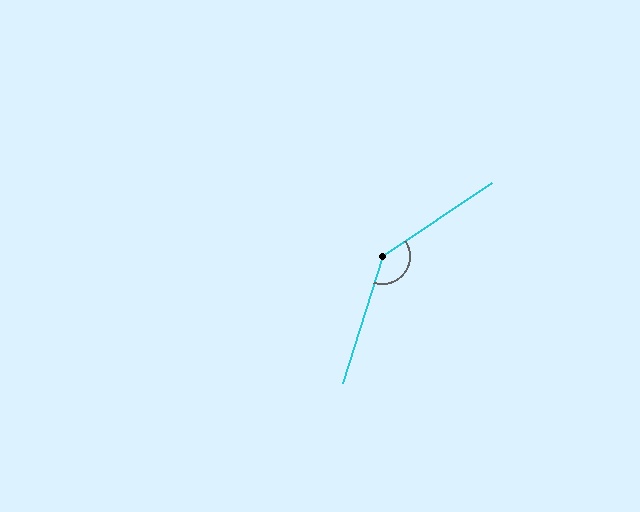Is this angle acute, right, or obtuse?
It is obtuse.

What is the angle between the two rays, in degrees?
Approximately 141 degrees.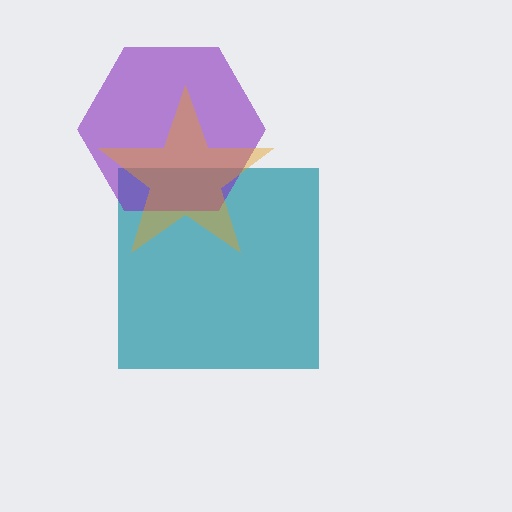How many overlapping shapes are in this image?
There are 3 overlapping shapes in the image.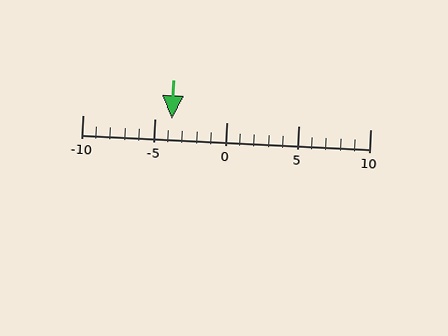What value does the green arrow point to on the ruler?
The green arrow points to approximately -4.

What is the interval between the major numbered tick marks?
The major tick marks are spaced 5 units apart.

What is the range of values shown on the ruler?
The ruler shows values from -10 to 10.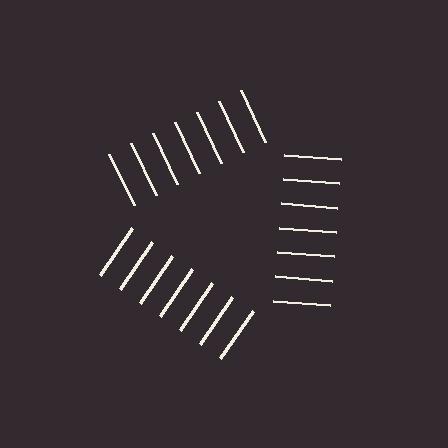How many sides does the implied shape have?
3 sides — the line-ends trace a triangle.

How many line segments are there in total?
21 — 7 along each of the 3 edges.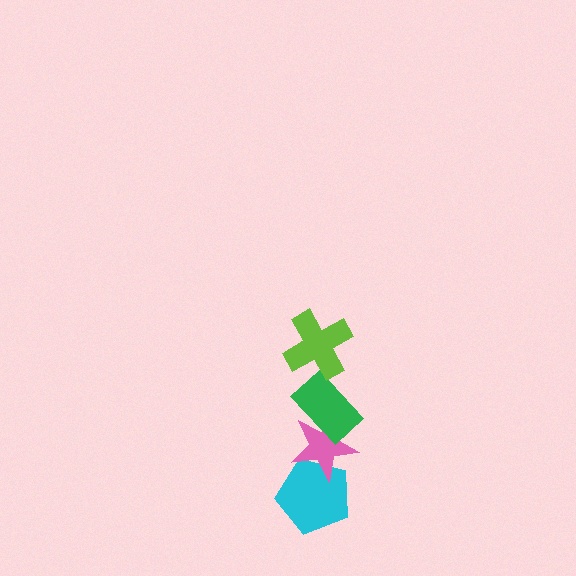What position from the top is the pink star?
The pink star is 3rd from the top.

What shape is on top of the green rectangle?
The lime cross is on top of the green rectangle.